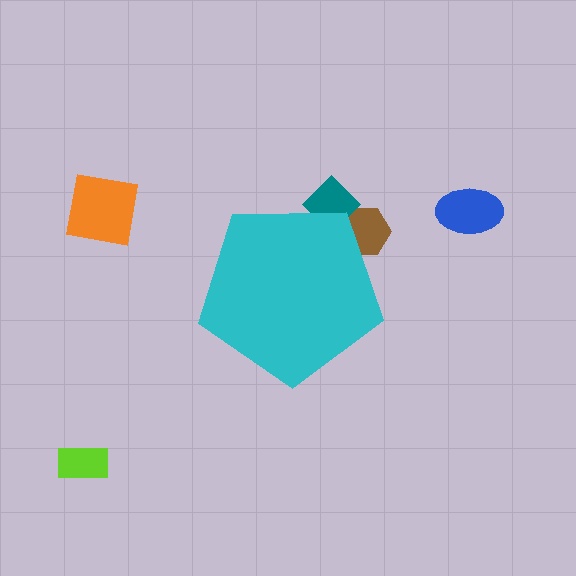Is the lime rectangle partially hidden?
No, the lime rectangle is fully visible.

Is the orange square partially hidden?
No, the orange square is fully visible.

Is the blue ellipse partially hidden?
No, the blue ellipse is fully visible.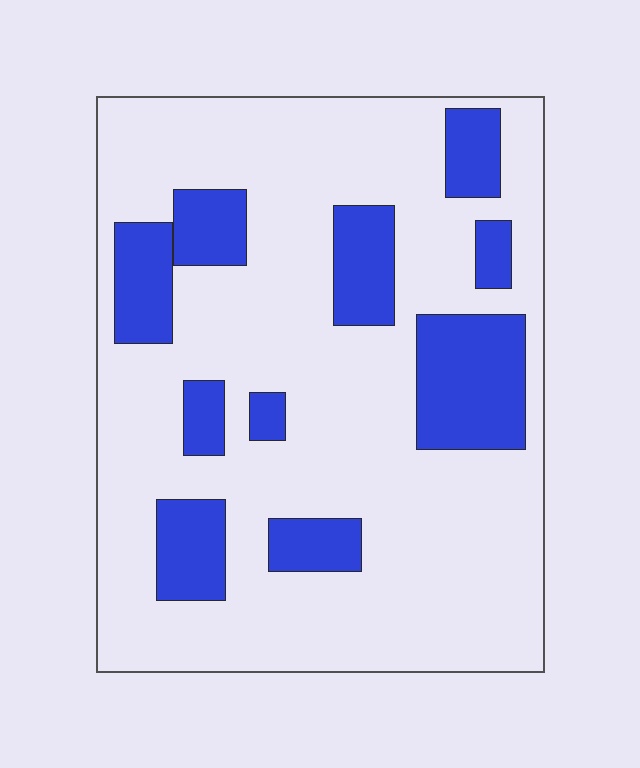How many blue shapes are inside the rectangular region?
10.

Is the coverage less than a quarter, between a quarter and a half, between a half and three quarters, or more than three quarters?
Less than a quarter.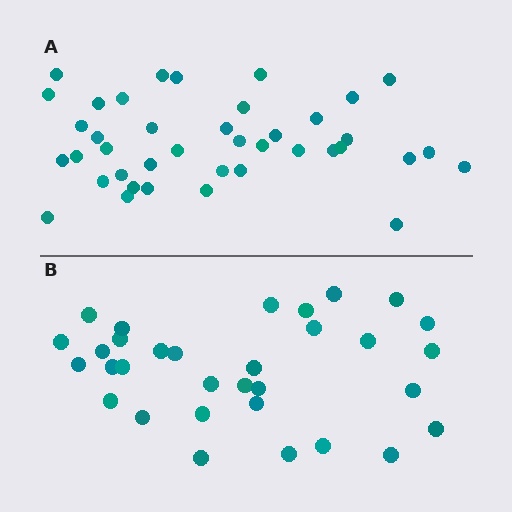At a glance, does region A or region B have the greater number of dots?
Region A (the top region) has more dots.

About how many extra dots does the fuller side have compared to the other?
Region A has roughly 8 or so more dots than region B.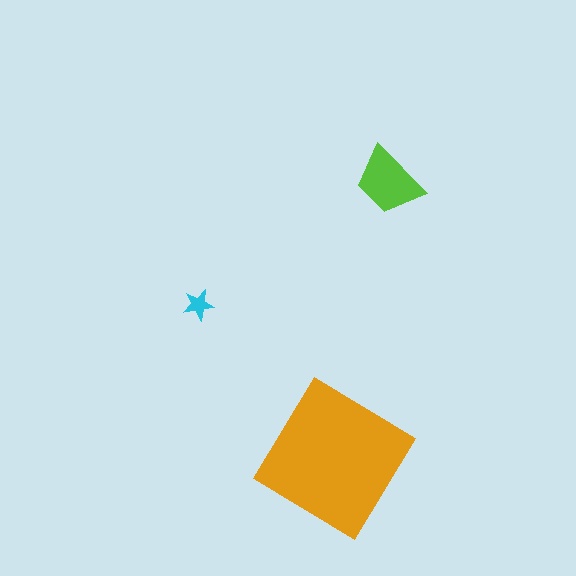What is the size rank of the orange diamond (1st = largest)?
1st.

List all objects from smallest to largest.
The cyan star, the lime trapezoid, the orange diamond.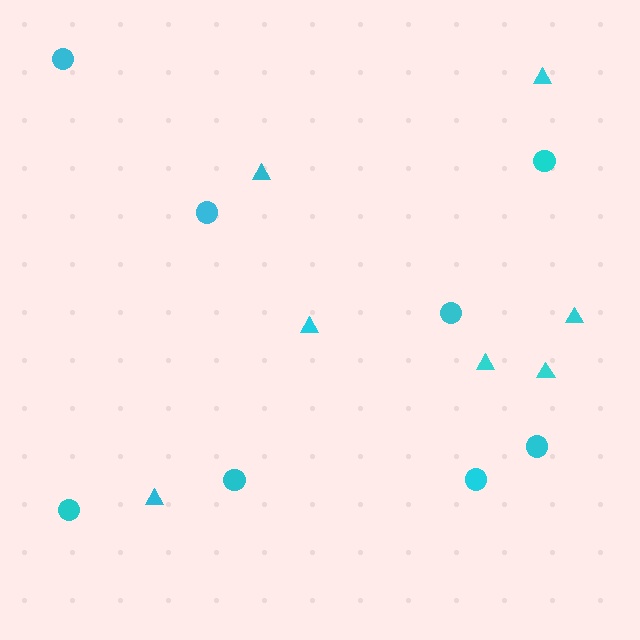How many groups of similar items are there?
There are 2 groups: one group of circles (8) and one group of triangles (7).